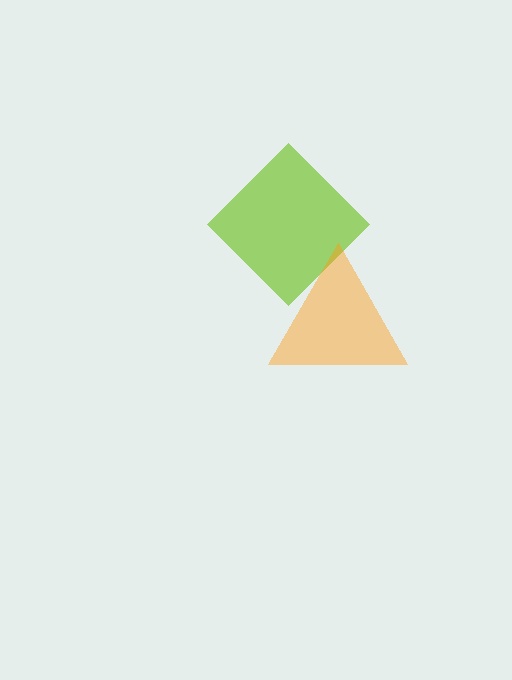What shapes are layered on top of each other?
The layered shapes are: a lime diamond, an orange triangle.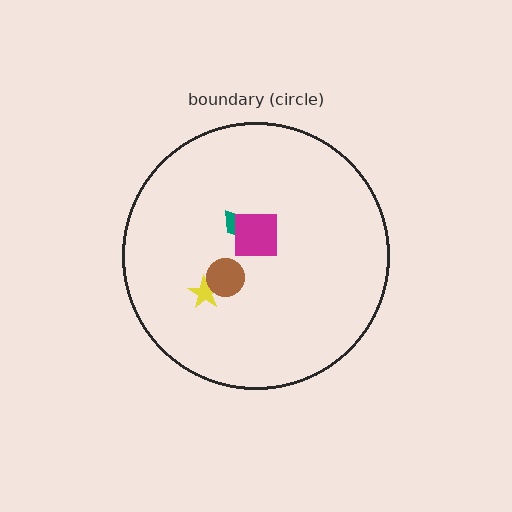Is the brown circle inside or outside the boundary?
Inside.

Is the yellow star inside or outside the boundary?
Inside.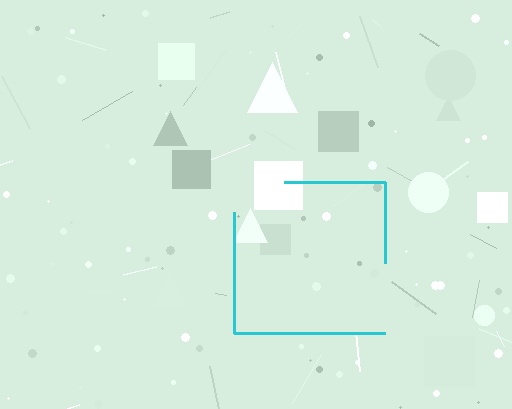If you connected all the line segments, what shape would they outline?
They would outline a square.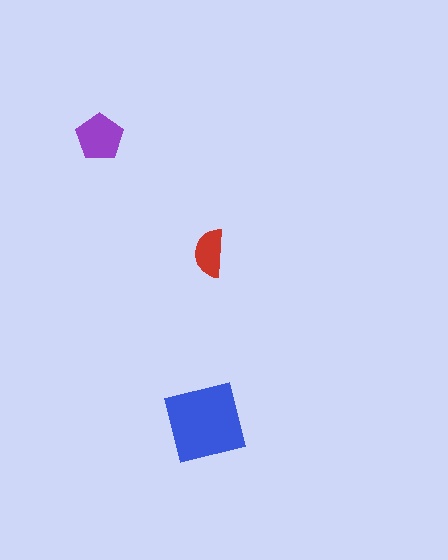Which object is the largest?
The blue square.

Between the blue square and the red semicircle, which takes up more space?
The blue square.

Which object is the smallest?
The red semicircle.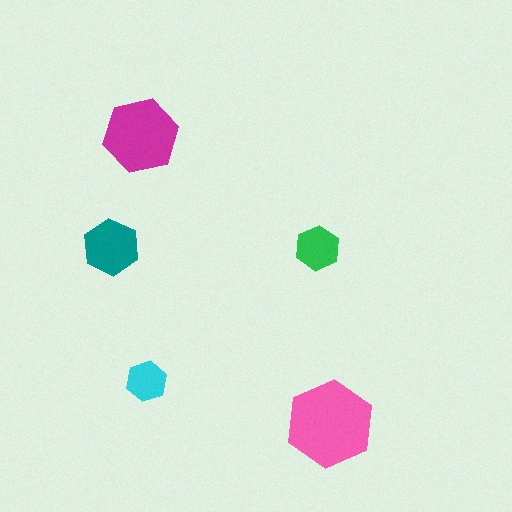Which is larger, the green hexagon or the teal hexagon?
The teal one.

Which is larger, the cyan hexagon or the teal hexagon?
The teal one.